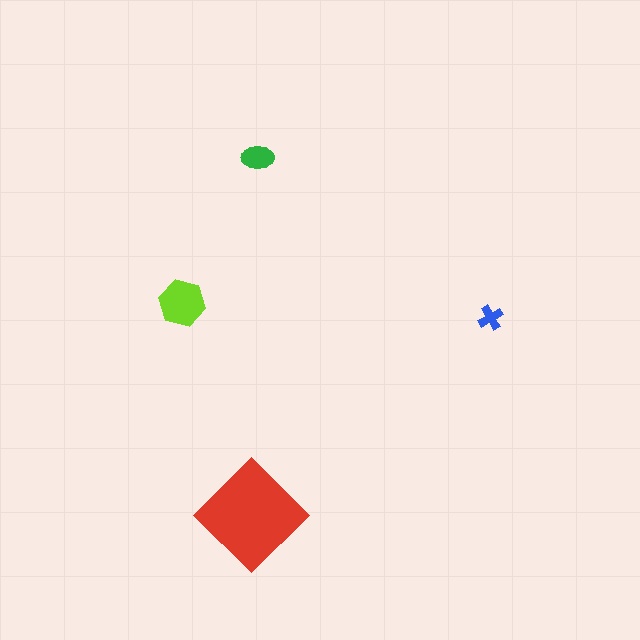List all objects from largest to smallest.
The red diamond, the lime hexagon, the green ellipse, the blue cross.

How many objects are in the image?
There are 4 objects in the image.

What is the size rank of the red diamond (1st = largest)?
1st.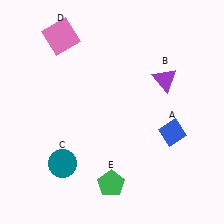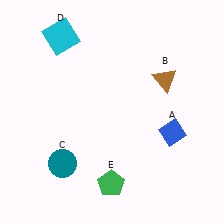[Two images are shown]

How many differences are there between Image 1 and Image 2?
There are 2 differences between the two images.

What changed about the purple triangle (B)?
In Image 1, B is purple. In Image 2, it changed to brown.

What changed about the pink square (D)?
In Image 1, D is pink. In Image 2, it changed to cyan.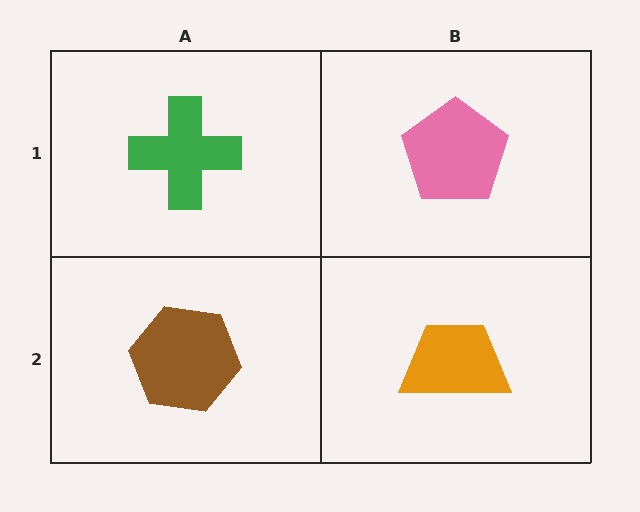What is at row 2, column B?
An orange trapezoid.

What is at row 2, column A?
A brown hexagon.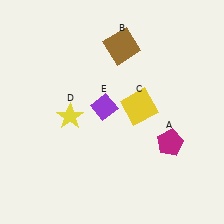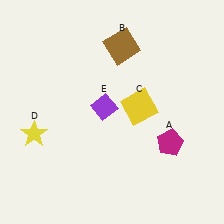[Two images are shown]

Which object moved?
The yellow star (D) moved left.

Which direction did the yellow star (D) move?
The yellow star (D) moved left.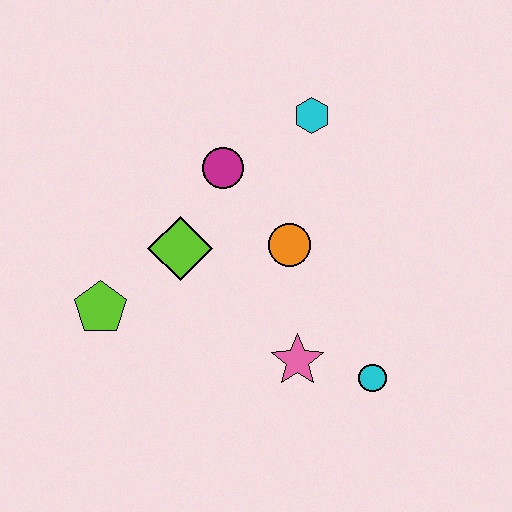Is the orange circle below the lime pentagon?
No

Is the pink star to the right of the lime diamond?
Yes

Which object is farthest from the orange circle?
The lime pentagon is farthest from the orange circle.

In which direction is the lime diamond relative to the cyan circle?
The lime diamond is to the left of the cyan circle.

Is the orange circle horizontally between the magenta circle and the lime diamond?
No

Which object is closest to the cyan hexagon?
The magenta circle is closest to the cyan hexagon.